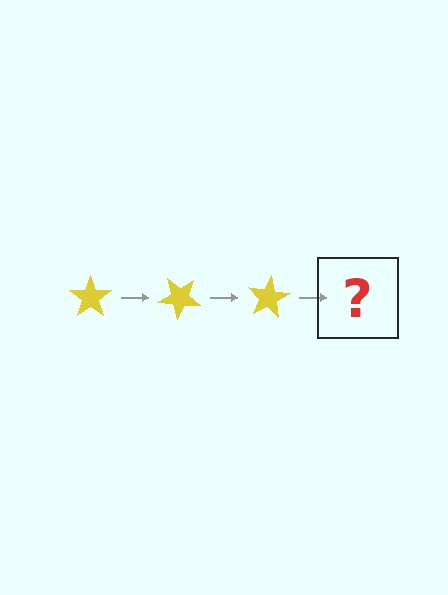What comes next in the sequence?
The next element should be a yellow star rotated 120 degrees.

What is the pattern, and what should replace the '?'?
The pattern is that the star rotates 40 degrees each step. The '?' should be a yellow star rotated 120 degrees.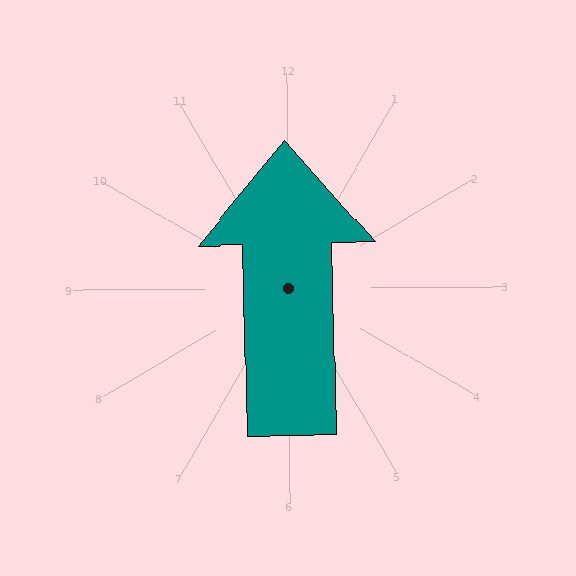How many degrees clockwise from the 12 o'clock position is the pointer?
Approximately 359 degrees.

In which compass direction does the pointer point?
North.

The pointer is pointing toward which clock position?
Roughly 12 o'clock.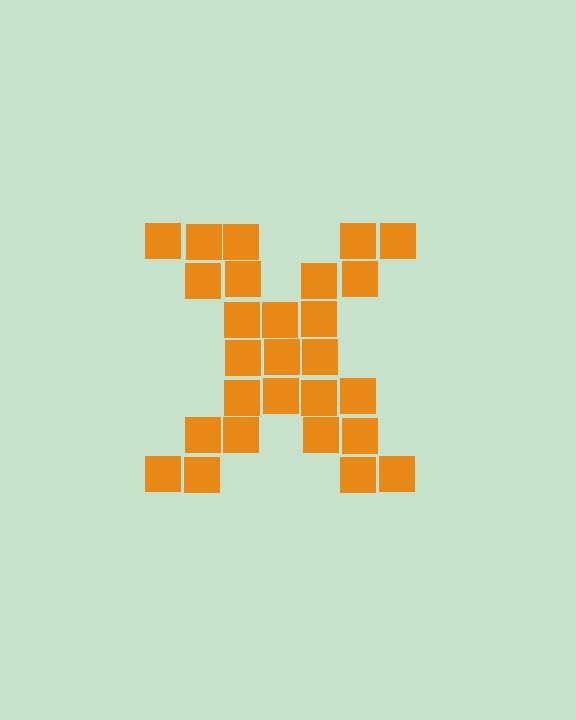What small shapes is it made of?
It is made of small squares.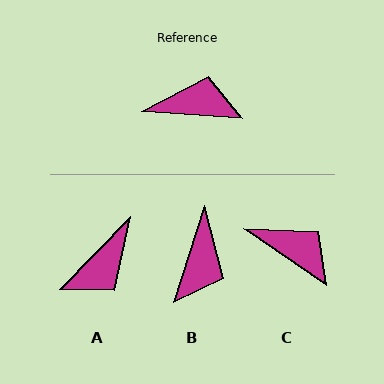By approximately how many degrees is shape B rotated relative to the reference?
Approximately 103 degrees clockwise.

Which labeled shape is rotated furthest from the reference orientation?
A, about 130 degrees away.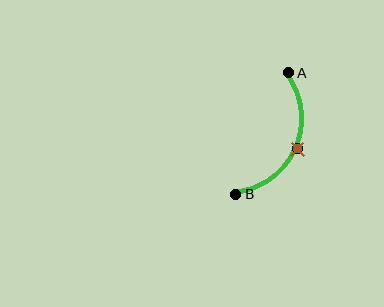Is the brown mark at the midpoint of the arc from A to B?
Yes. The brown mark lies on the arc at equal arc-length from both A and B — it is the arc midpoint.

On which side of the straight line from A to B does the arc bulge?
The arc bulges to the right of the straight line connecting A and B.